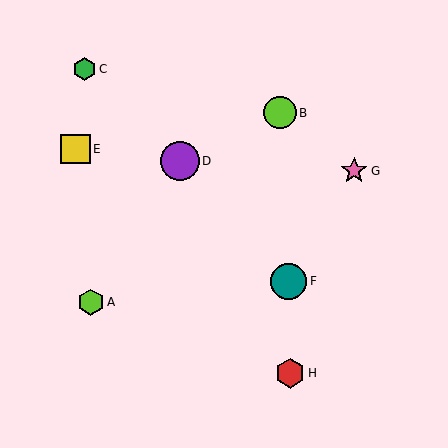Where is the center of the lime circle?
The center of the lime circle is at (280, 113).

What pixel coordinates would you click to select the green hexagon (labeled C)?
Click at (84, 69) to select the green hexagon C.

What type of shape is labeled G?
Shape G is a pink star.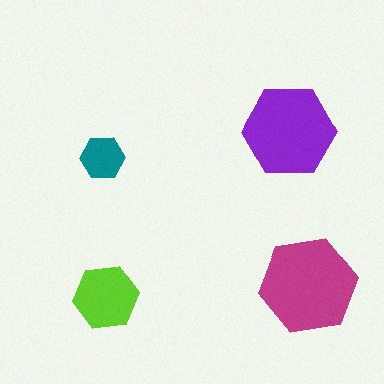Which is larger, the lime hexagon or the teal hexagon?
The lime one.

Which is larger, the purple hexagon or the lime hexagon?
The purple one.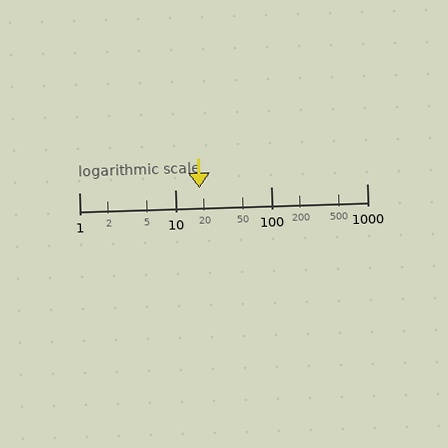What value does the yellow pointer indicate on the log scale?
The pointer indicates approximately 18.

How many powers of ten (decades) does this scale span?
The scale spans 3 decades, from 1 to 1000.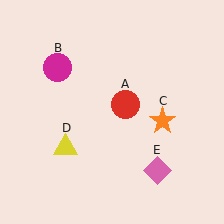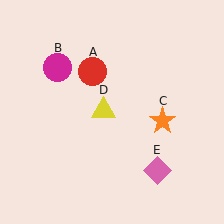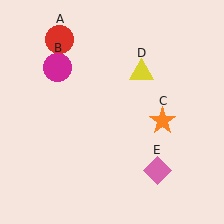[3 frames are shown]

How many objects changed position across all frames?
2 objects changed position: red circle (object A), yellow triangle (object D).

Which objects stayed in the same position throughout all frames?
Magenta circle (object B) and orange star (object C) and pink diamond (object E) remained stationary.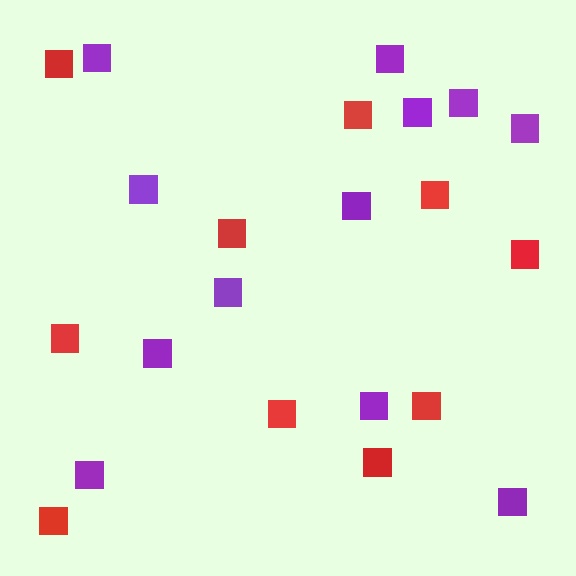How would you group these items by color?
There are 2 groups: one group of purple squares (12) and one group of red squares (10).